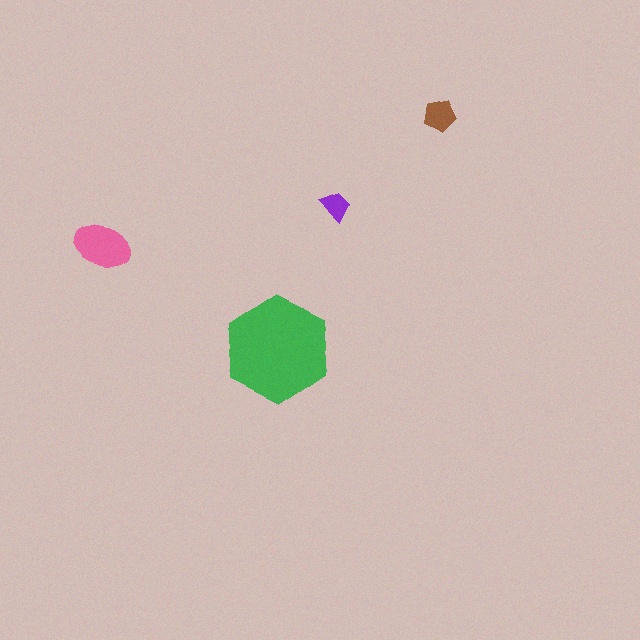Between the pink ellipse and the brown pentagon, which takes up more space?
The pink ellipse.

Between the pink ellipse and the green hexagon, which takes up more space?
The green hexagon.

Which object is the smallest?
The purple trapezoid.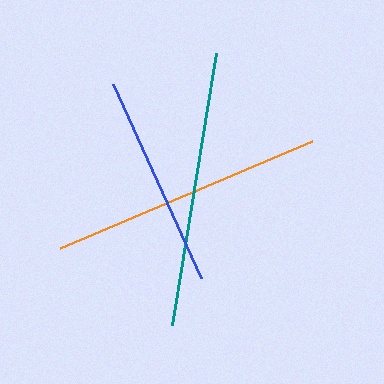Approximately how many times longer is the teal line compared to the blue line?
The teal line is approximately 1.3 times the length of the blue line.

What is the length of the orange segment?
The orange segment is approximately 273 pixels long.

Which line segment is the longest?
The teal line is the longest at approximately 275 pixels.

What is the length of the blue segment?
The blue segment is approximately 213 pixels long.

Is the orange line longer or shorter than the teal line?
The teal line is longer than the orange line.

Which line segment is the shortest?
The blue line is the shortest at approximately 213 pixels.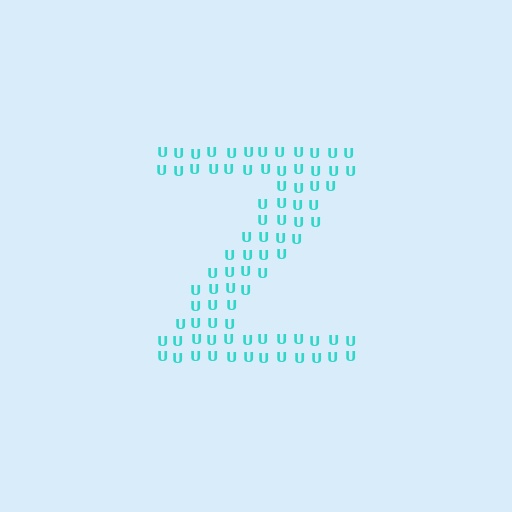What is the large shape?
The large shape is the letter Z.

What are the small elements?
The small elements are letter U's.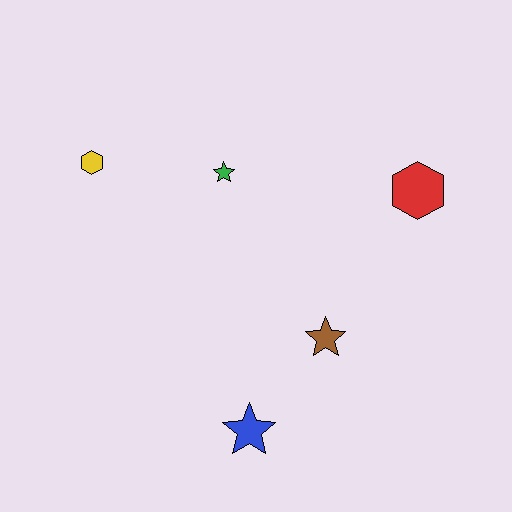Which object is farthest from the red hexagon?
The yellow hexagon is farthest from the red hexagon.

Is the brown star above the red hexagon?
No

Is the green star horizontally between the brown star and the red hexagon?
No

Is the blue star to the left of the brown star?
Yes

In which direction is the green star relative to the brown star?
The green star is above the brown star.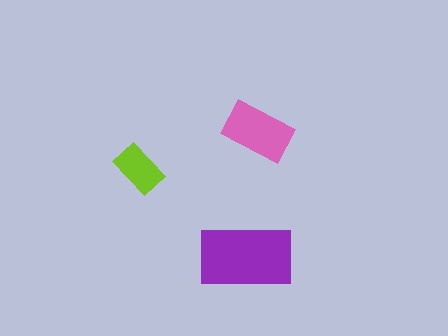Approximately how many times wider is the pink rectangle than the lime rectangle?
About 1.5 times wider.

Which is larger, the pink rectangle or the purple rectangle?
The purple one.